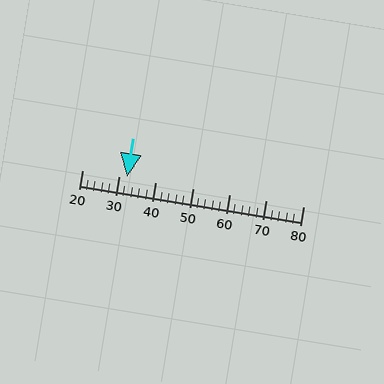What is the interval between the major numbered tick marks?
The major tick marks are spaced 10 units apart.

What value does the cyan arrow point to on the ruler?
The cyan arrow points to approximately 32.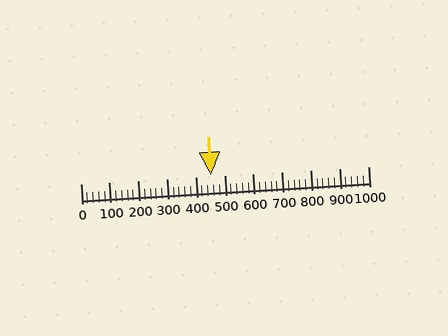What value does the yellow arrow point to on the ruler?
The yellow arrow points to approximately 454.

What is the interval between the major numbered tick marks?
The major tick marks are spaced 100 units apart.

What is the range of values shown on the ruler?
The ruler shows values from 0 to 1000.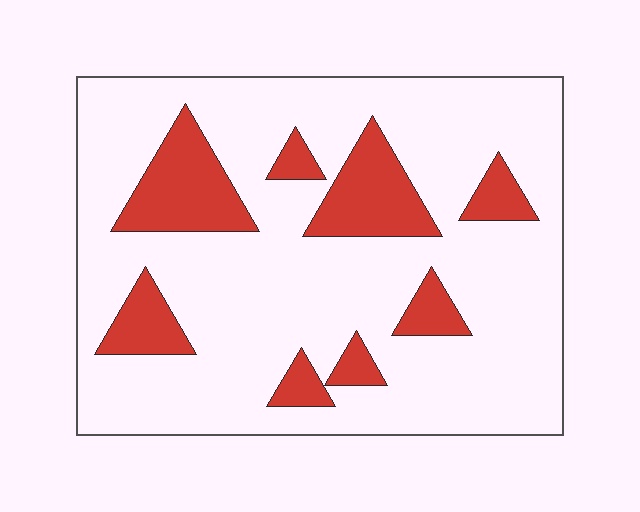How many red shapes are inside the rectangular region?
8.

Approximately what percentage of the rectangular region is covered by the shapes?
Approximately 20%.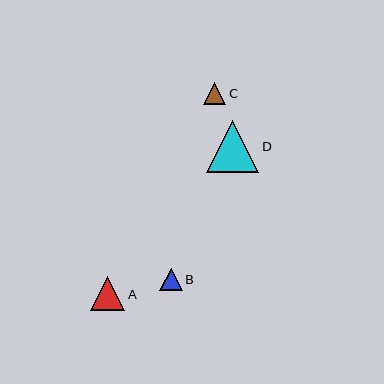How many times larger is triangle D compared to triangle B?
Triangle D is approximately 2.3 times the size of triangle B.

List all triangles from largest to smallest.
From largest to smallest: D, A, C, B.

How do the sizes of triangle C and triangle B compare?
Triangle C and triangle B are approximately the same size.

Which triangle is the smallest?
Triangle B is the smallest with a size of approximately 22 pixels.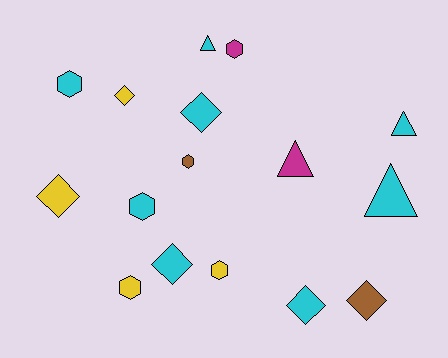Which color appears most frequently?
Cyan, with 8 objects.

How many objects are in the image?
There are 16 objects.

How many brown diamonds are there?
There is 1 brown diamond.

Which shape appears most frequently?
Diamond, with 6 objects.